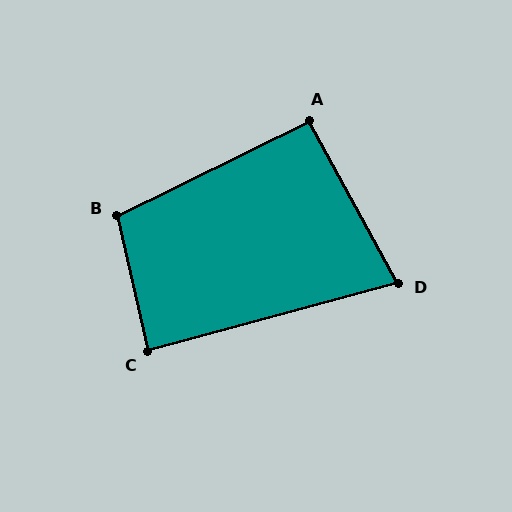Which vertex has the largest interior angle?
B, at approximately 104 degrees.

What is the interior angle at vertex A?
Approximately 93 degrees (approximately right).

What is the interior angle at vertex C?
Approximately 87 degrees (approximately right).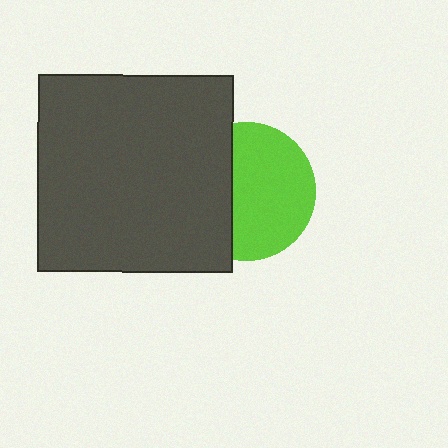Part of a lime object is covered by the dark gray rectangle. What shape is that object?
It is a circle.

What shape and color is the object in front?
The object in front is a dark gray rectangle.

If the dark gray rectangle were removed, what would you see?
You would see the complete lime circle.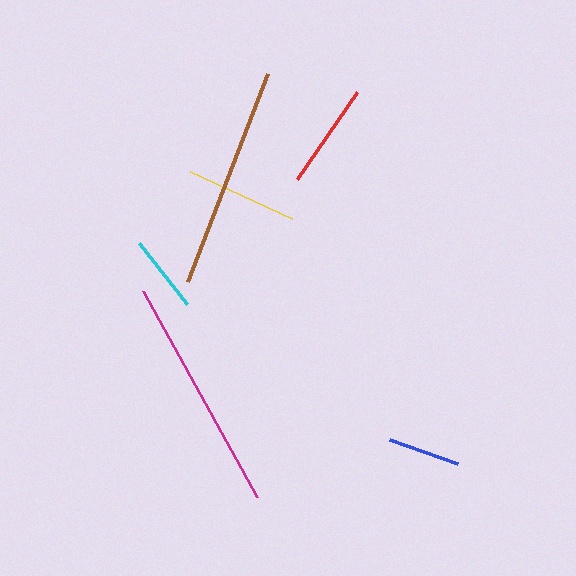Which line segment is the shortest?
The blue line is the shortest at approximately 72 pixels.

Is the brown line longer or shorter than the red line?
The brown line is longer than the red line.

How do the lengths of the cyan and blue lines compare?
The cyan and blue lines are approximately the same length.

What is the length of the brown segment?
The brown segment is approximately 223 pixels long.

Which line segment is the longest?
The magenta line is the longest at approximately 236 pixels.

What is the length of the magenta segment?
The magenta segment is approximately 236 pixels long.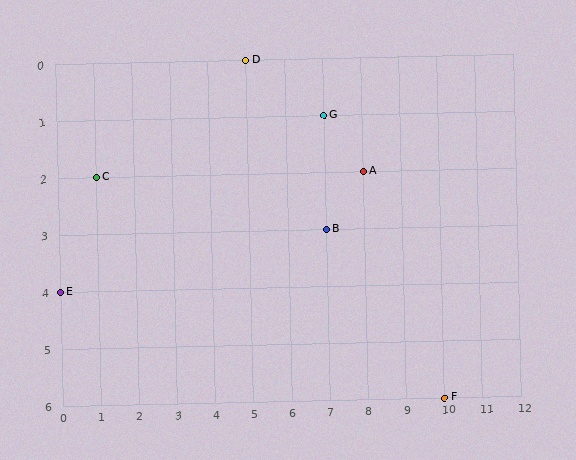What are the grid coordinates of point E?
Point E is at grid coordinates (0, 4).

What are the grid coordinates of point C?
Point C is at grid coordinates (1, 2).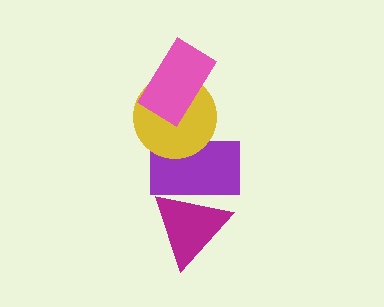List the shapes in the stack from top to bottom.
From top to bottom: the pink rectangle, the yellow circle, the purple rectangle, the magenta triangle.